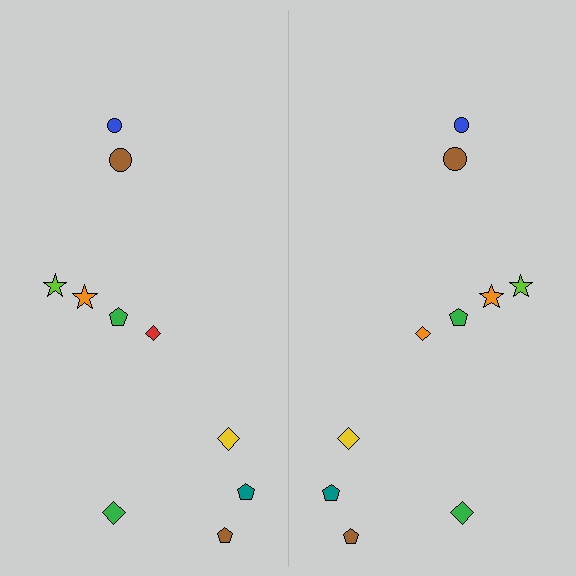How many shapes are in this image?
There are 20 shapes in this image.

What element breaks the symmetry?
The orange diamond on the right side breaks the symmetry — its mirror counterpart is red.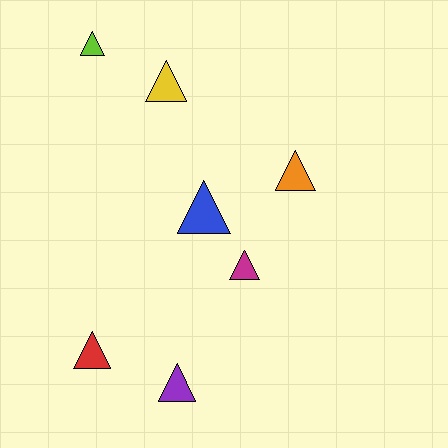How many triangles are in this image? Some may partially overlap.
There are 7 triangles.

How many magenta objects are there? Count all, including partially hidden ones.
There is 1 magenta object.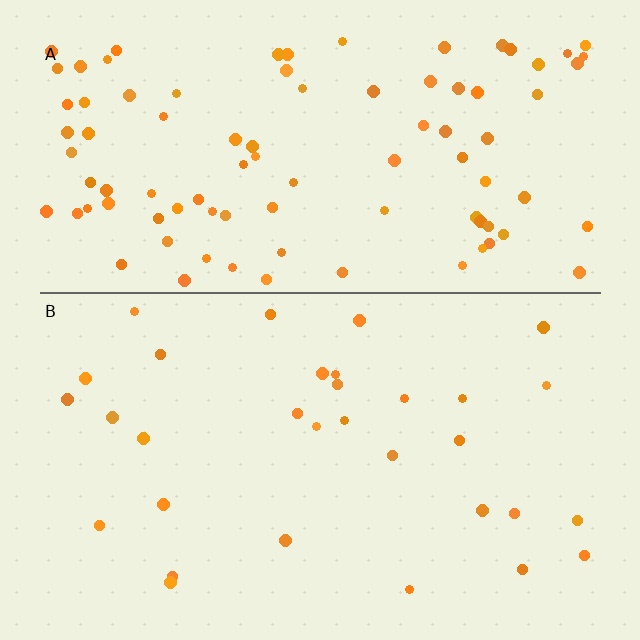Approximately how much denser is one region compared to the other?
Approximately 3.0× — region A over region B.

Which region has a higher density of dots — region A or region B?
A (the top).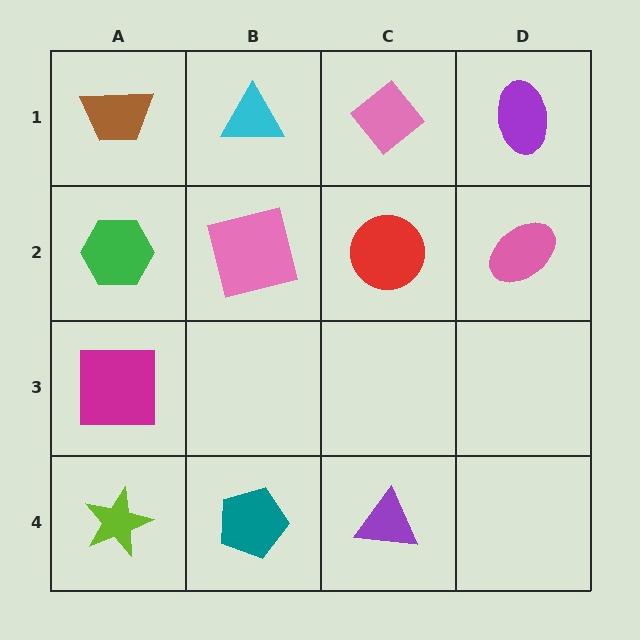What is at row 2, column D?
A pink ellipse.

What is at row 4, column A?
A lime star.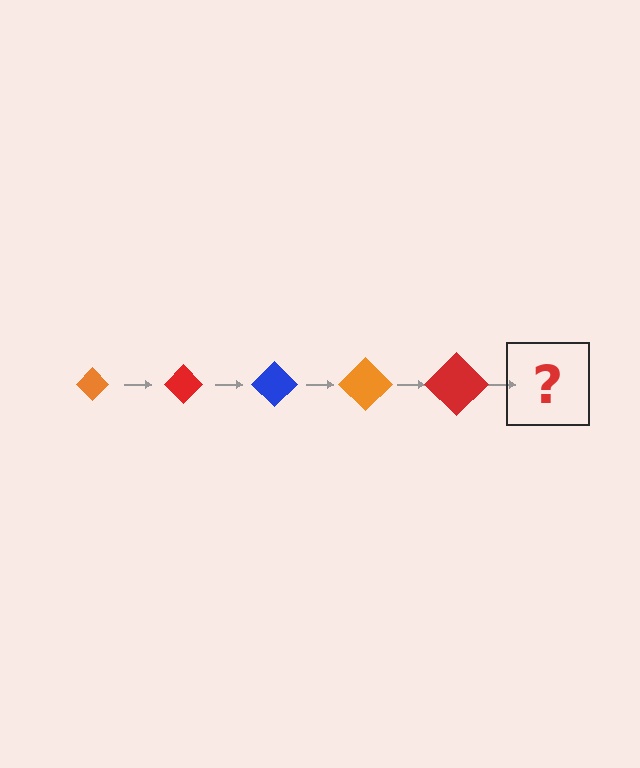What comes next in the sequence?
The next element should be a blue diamond, larger than the previous one.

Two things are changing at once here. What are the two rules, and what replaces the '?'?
The two rules are that the diamond grows larger each step and the color cycles through orange, red, and blue. The '?' should be a blue diamond, larger than the previous one.